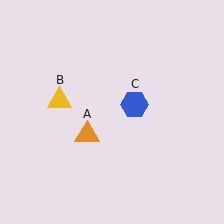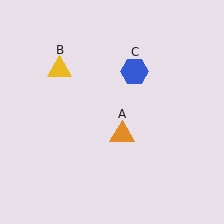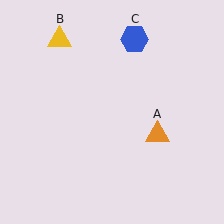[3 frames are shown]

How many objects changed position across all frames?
3 objects changed position: orange triangle (object A), yellow triangle (object B), blue hexagon (object C).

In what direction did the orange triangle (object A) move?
The orange triangle (object A) moved right.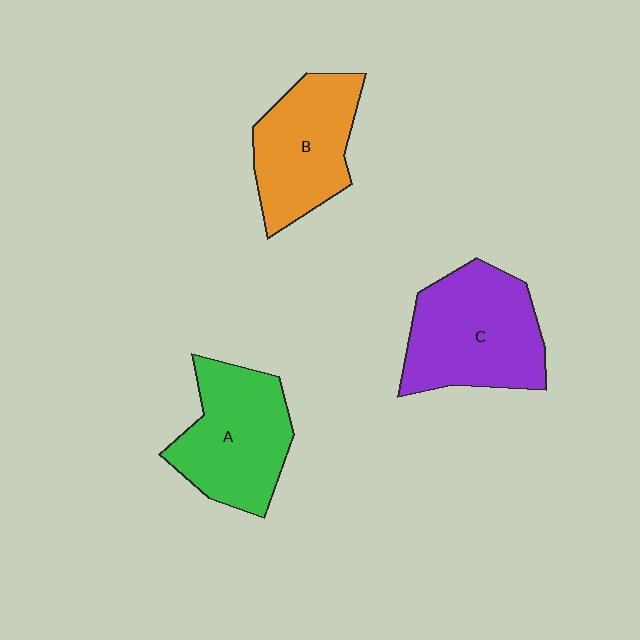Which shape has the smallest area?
Shape B (orange).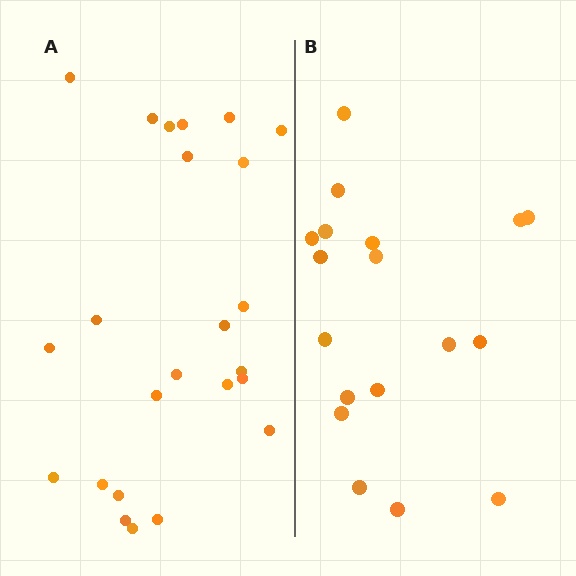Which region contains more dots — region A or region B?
Region A (the left region) has more dots.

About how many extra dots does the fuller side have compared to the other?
Region A has about 6 more dots than region B.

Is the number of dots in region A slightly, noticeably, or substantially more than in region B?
Region A has noticeably more, but not dramatically so. The ratio is roughly 1.3 to 1.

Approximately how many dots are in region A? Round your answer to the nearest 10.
About 20 dots. (The exact count is 24, which rounds to 20.)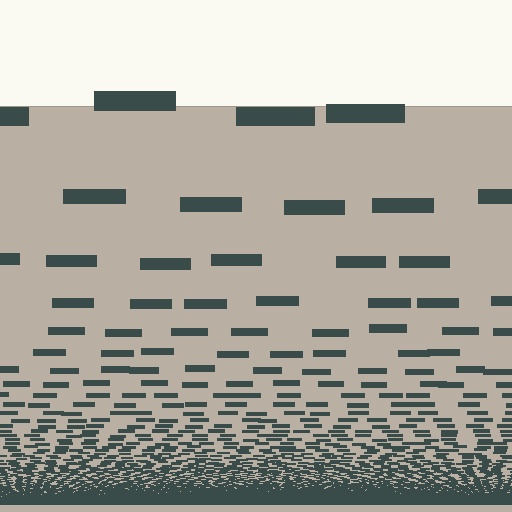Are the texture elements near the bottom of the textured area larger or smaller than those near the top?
Smaller. The gradient is inverted — elements near the bottom are smaller and denser.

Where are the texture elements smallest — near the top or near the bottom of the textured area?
Near the bottom.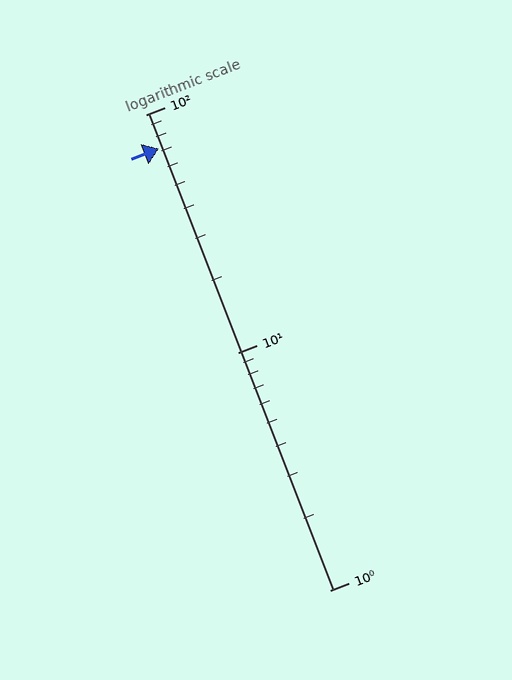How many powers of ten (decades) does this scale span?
The scale spans 2 decades, from 1 to 100.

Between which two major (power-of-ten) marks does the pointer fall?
The pointer is between 10 and 100.